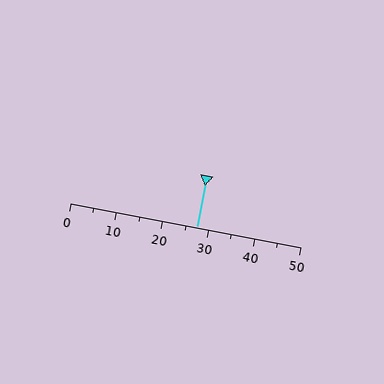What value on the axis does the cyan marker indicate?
The marker indicates approximately 27.5.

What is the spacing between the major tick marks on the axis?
The major ticks are spaced 10 apart.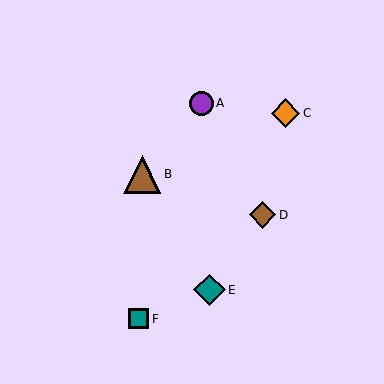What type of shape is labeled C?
Shape C is an orange diamond.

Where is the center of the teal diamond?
The center of the teal diamond is at (210, 290).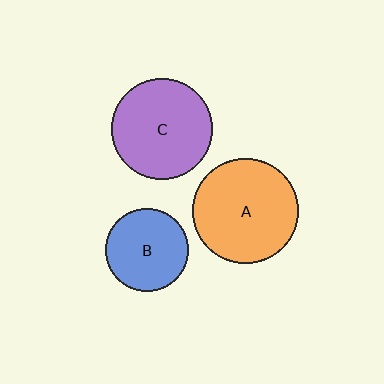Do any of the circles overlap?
No, none of the circles overlap.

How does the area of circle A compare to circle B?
Approximately 1.6 times.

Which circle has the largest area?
Circle A (orange).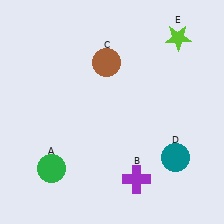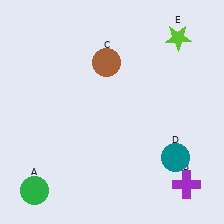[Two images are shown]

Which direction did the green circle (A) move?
The green circle (A) moved down.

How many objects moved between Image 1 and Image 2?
2 objects moved between the two images.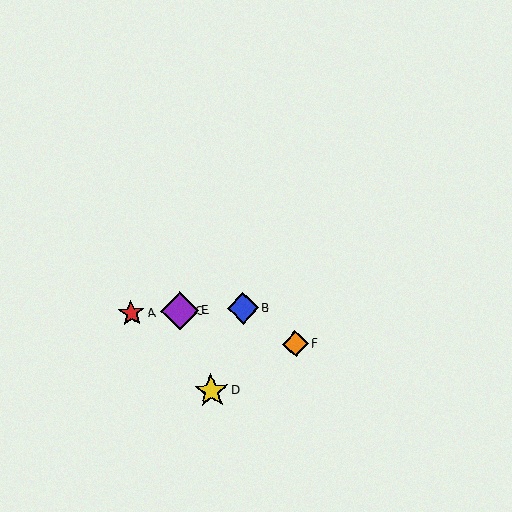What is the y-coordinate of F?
Object F is at y≈344.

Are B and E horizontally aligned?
Yes, both are at y≈308.